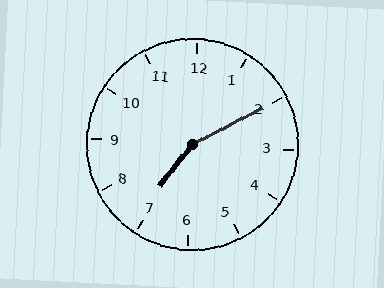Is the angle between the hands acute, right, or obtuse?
It is obtuse.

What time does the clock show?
7:10.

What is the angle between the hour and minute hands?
Approximately 155 degrees.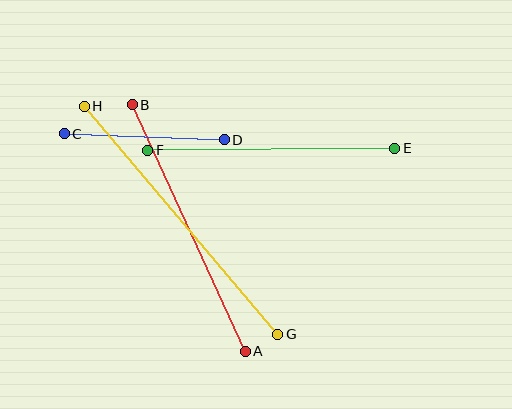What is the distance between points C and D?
The distance is approximately 160 pixels.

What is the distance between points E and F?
The distance is approximately 247 pixels.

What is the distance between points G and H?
The distance is approximately 299 pixels.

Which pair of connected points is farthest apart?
Points G and H are farthest apart.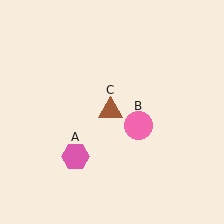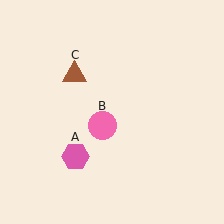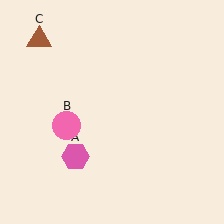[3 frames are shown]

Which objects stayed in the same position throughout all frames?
Pink hexagon (object A) remained stationary.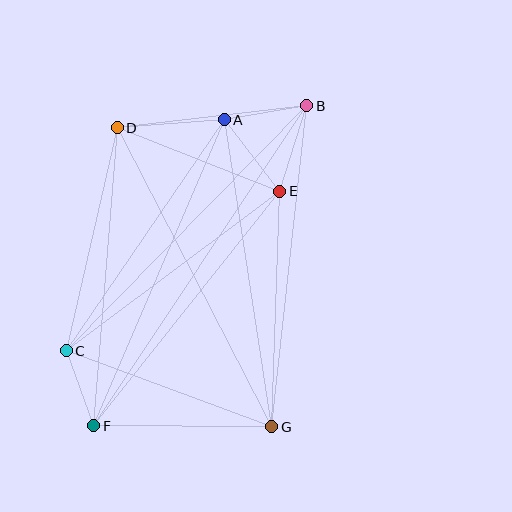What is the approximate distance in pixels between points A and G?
The distance between A and G is approximately 311 pixels.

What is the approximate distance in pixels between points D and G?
The distance between D and G is approximately 336 pixels.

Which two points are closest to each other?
Points C and F are closest to each other.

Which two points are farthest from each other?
Points B and F are farthest from each other.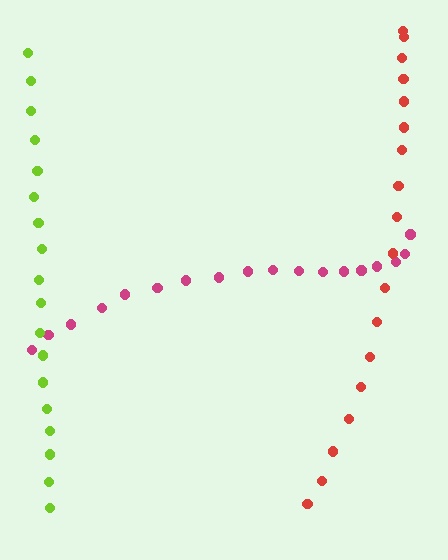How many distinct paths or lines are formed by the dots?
There are 3 distinct paths.